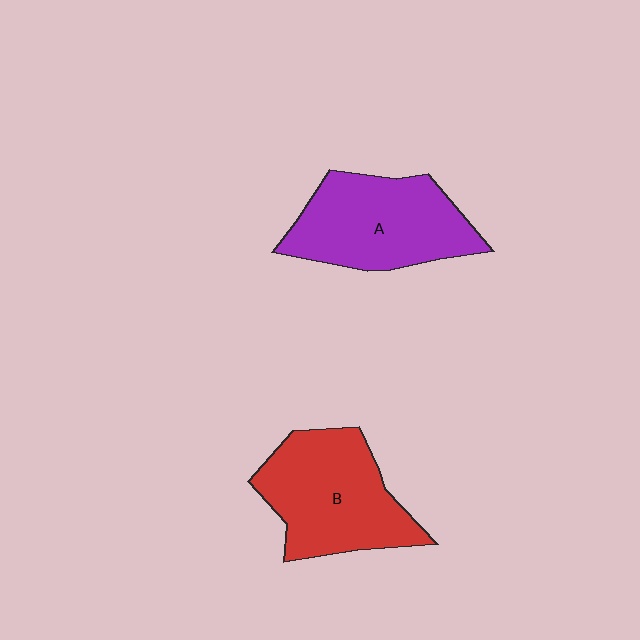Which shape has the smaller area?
Shape A (purple).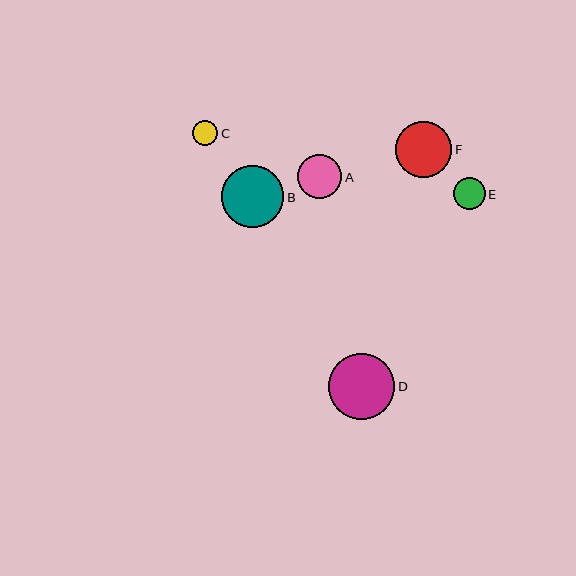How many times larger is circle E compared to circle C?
Circle E is approximately 1.3 times the size of circle C.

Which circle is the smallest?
Circle C is the smallest with a size of approximately 25 pixels.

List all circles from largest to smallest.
From largest to smallest: D, B, F, A, E, C.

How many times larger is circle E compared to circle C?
Circle E is approximately 1.3 times the size of circle C.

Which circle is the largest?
Circle D is the largest with a size of approximately 66 pixels.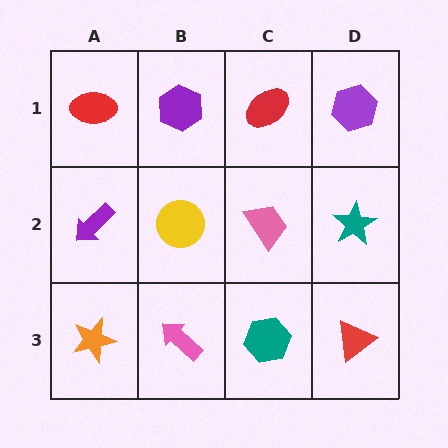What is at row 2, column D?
A teal star.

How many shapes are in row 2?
4 shapes.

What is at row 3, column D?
A red triangle.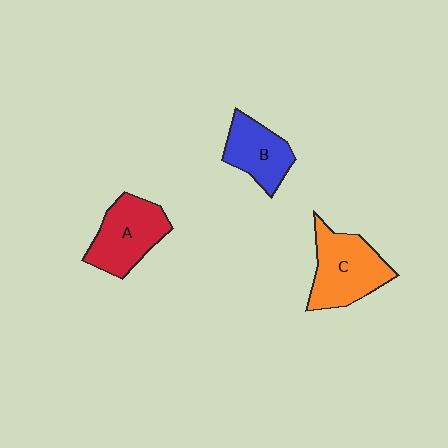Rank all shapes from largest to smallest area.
From largest to smallest: C (orange), A (red), B (blue).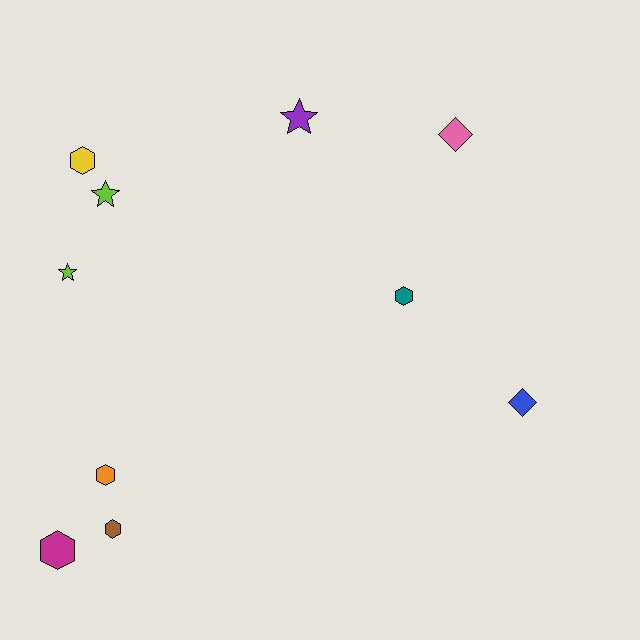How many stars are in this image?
There are 3 stars.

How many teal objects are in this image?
There is 1 teal object.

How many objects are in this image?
There are 10 objects.